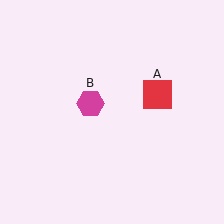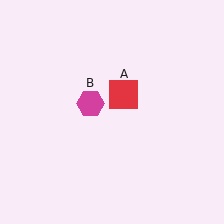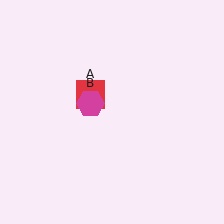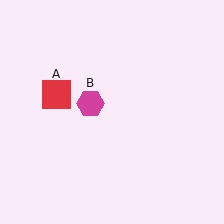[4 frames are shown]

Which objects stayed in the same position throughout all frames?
Magenta hexagon (object B) remained stationary.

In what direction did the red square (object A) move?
The red square (object A) moved left.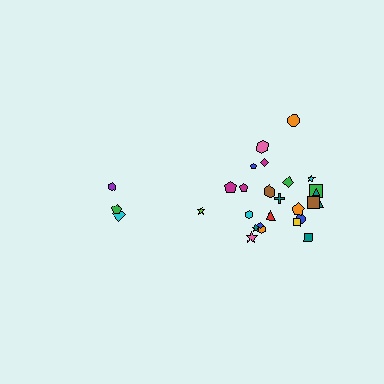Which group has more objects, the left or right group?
The right group.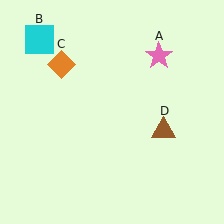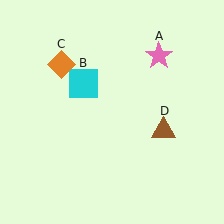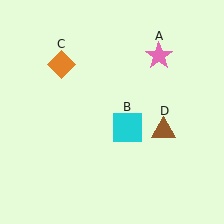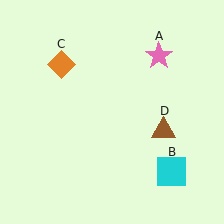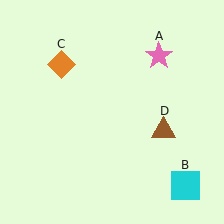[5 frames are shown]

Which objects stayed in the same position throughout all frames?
Pink star (object A) and orange diamond (object C) and brown triangle (object D) remained stationary.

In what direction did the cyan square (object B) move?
The cyan square (object B) moved down and to the right.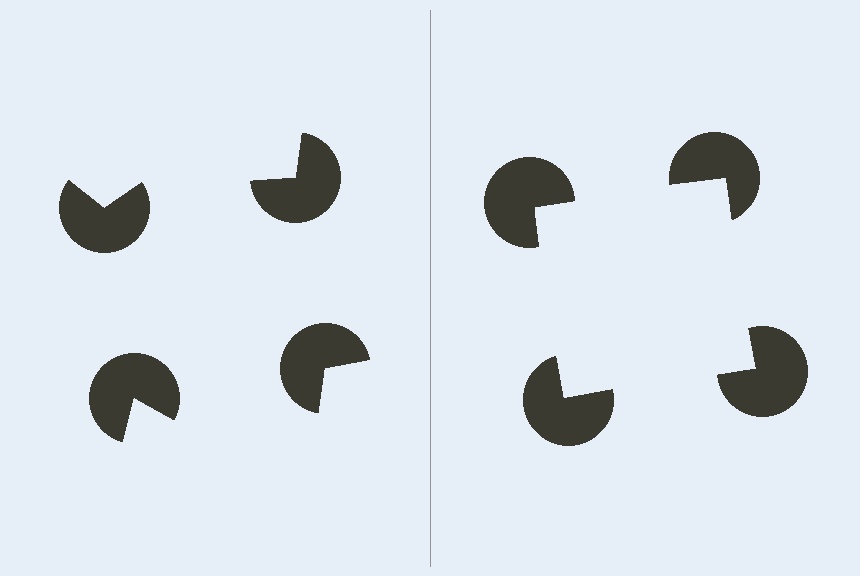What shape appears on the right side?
An illusory square.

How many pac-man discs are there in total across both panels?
8 — 4 on each side.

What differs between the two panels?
The pac-man discs are positioned identically on both sides; only the wedge orientations differ. On the right they align to a square; on the left they are misaligned.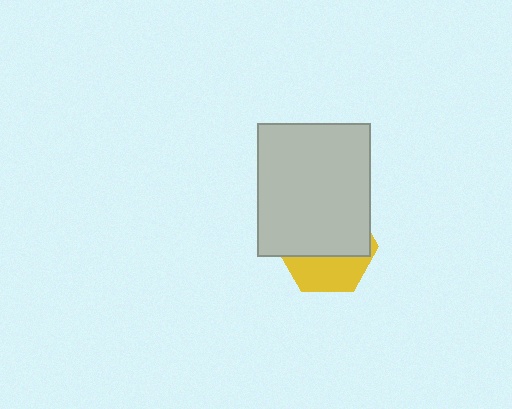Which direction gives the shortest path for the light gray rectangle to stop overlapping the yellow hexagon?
Moving up gives the shortest separation.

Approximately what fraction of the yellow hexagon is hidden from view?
Roughly 64% of the yellow hexagon is hidden behind the light gray rectangle.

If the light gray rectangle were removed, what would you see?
You would see the complete yellow hexagon.